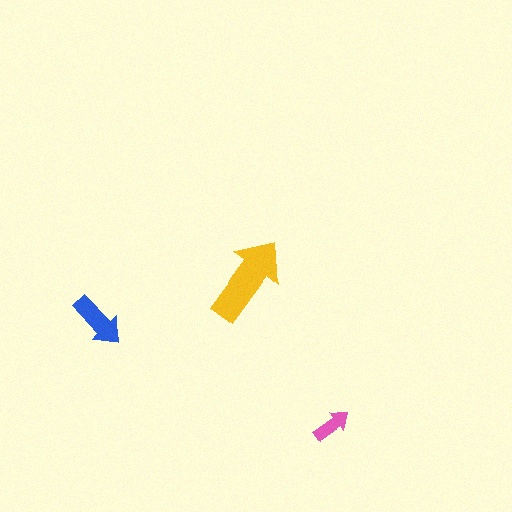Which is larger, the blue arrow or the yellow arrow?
The yellow one.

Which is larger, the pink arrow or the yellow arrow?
The yellow one.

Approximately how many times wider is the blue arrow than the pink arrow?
About 1.5 times wider.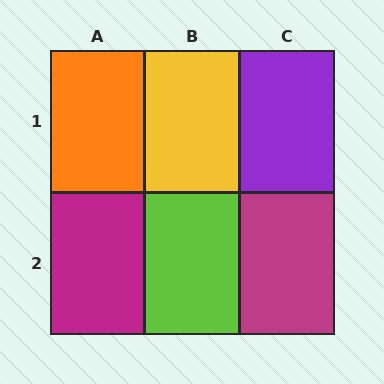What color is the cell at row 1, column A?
Orange.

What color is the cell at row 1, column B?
Yellow.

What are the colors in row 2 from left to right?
Magenta, lime, magenta.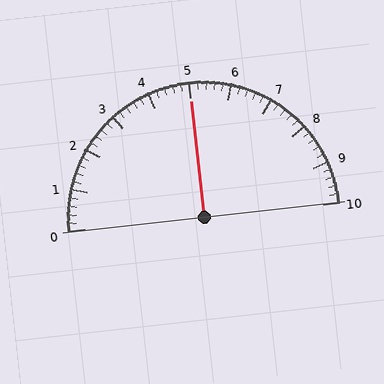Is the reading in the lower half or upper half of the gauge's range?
The reading is in the upper half of the range (0 to 10).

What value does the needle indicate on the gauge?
The needle indicates approximately 5.0.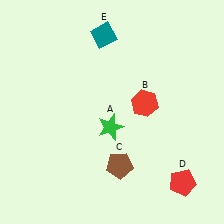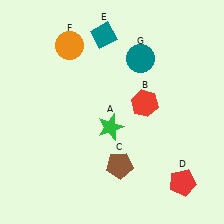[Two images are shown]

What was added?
An orange circle (F), a teal circle (G) were added in Image 2.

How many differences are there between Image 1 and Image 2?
There are 2 differences between the two images.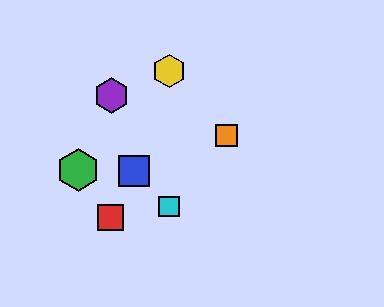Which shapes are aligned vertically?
The yellow hexagon, the cyan square are aligned vertically.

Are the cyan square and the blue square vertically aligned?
No, the cyan square is at x≈169 and the blue square is at x≈134.